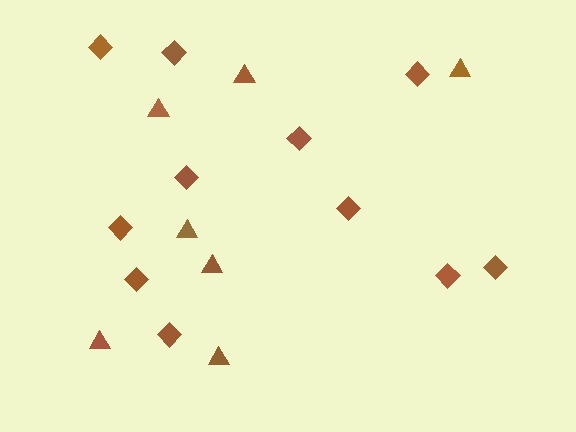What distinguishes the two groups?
There are 2 groups: one group of diamonds (11) and one group of triangles (7).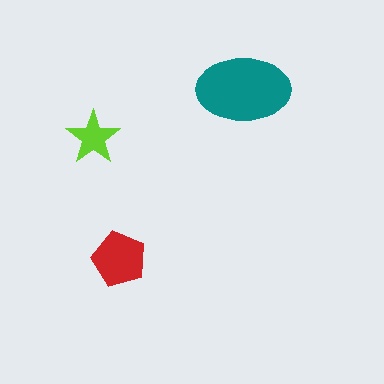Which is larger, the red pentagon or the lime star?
The red pentagon.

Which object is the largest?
The teal ellipse.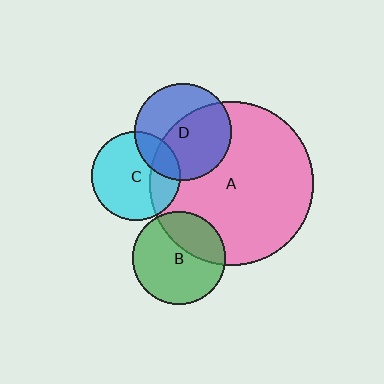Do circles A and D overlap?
Yes.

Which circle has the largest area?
Circle A (pink).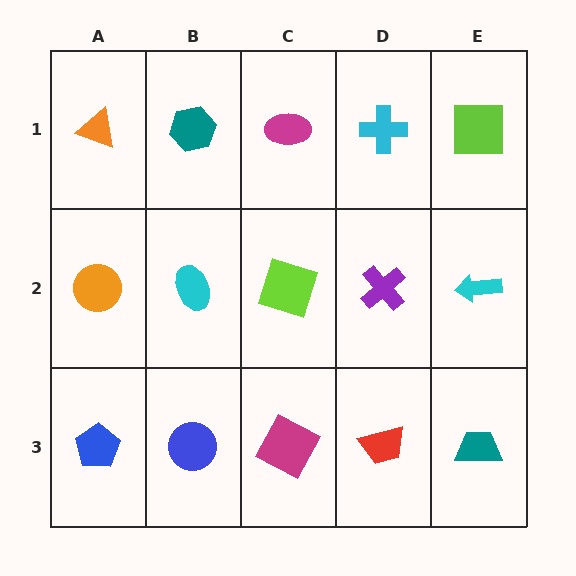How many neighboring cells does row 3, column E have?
2.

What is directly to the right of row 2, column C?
A purple cross.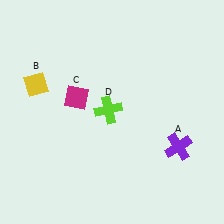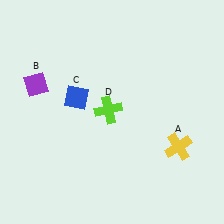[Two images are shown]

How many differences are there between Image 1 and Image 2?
There are 3 differences between the two images.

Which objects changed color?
A changed from purple to yellow. B changed from yellow to purple. C changed from magenta to blue.